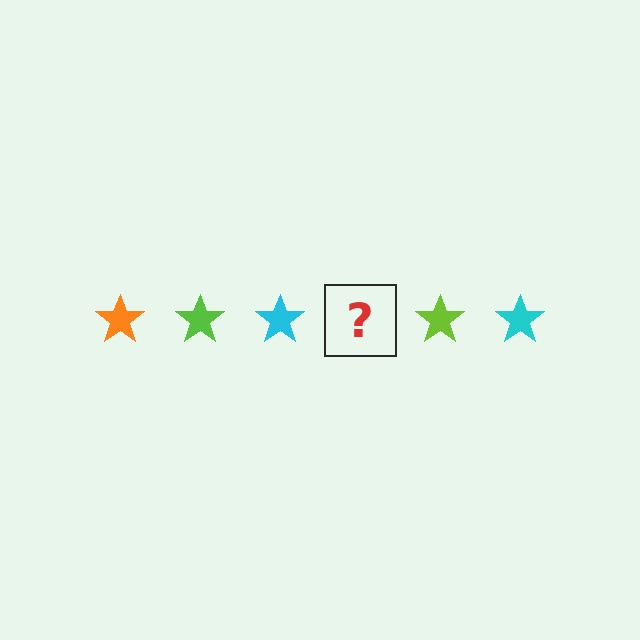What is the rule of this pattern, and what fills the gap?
The rule is that the pattern cycles through orange, lime, cyan stars. The gap should be filled with an orange star.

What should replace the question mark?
The question mark should be replaced with an orange star.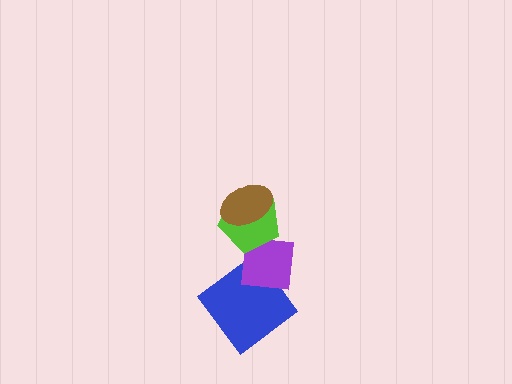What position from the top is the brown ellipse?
The brown ellipse is 1st from the top.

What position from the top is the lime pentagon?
The lime pentagon is 2nd from the top.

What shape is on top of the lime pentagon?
The brown ellipse is on top of the lime pentagon.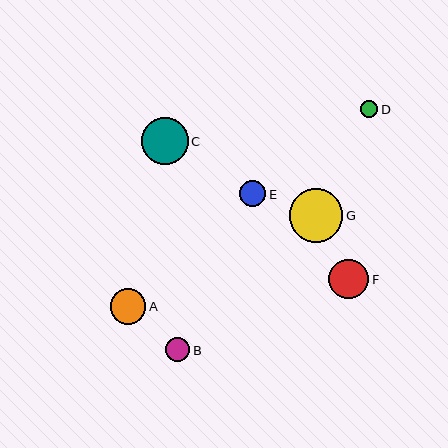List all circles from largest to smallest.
From largest to smallest: G, C, F, A, E, B, D.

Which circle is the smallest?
Circle D is the smallest with a size of approximately 17 pixels.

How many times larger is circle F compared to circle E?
Circle F is approximately 1.5 times the size of circle E.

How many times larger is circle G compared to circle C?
Circle G is approximately 1.2 times the size of circle C.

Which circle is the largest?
Circle G is the largest with a size of approximately 54 pixels.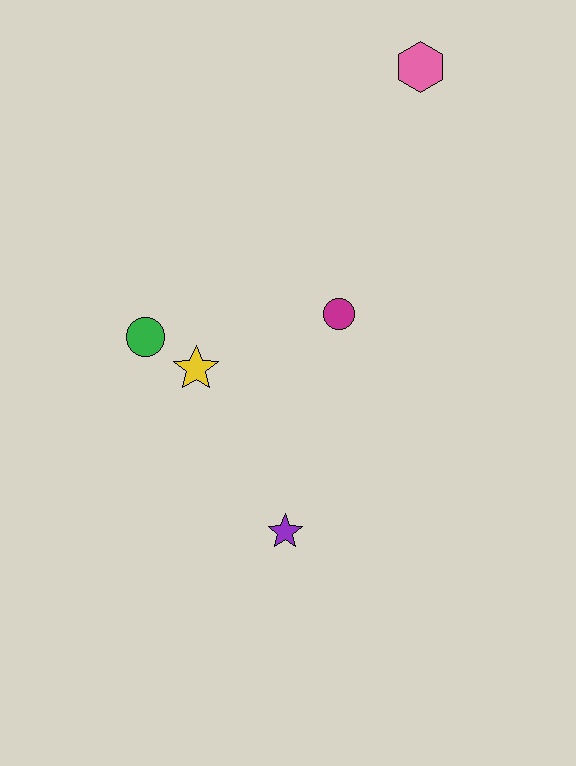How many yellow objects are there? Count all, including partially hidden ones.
There is 1 yellow object.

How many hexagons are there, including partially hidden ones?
There is 1 hexagon.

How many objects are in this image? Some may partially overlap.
There are 5 objects.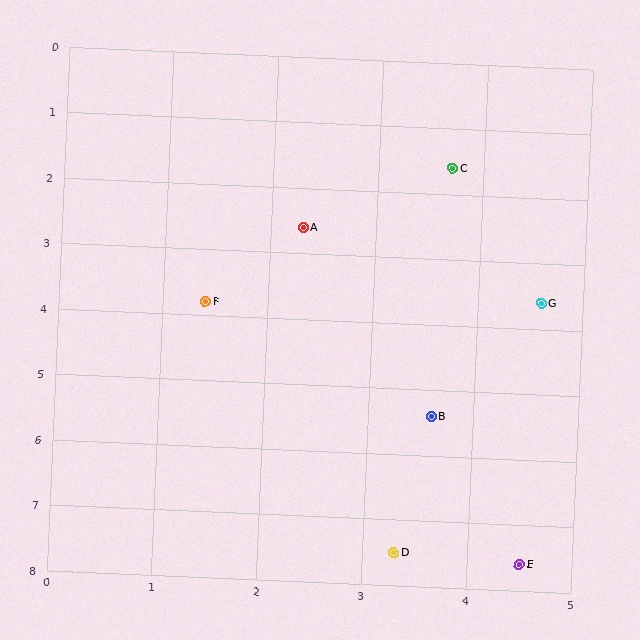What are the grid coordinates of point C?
Point C is at approximately (3.7, 1.6).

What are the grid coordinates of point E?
Point E is at approximately (4.5, 7.6).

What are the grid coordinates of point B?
Point B is at approximately (3.6, 5.4).